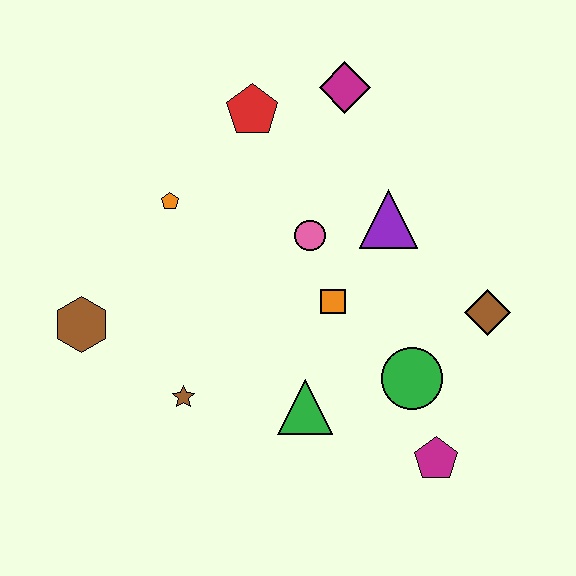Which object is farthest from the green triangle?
The magenta diamond is farthest from the green triangle.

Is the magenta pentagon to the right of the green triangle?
Yes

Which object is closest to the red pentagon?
The magenta diamond is closest to the red pentagon.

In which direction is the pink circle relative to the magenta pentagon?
The pink circle is above the magenta pentagon.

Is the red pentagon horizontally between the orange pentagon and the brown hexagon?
No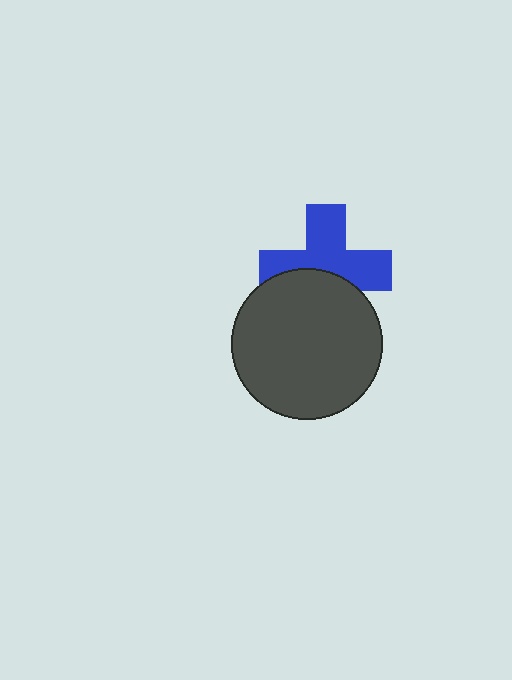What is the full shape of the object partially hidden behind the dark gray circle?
The partially hidden object is a blue cross.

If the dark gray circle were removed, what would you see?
You would see the complete blue cross.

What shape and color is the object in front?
The object in front is a dark gray circle.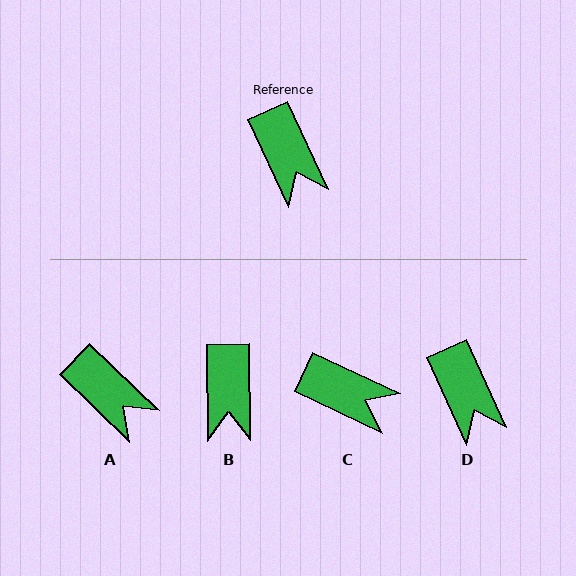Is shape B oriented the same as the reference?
No, it is off by about 24 degrees.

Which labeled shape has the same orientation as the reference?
D.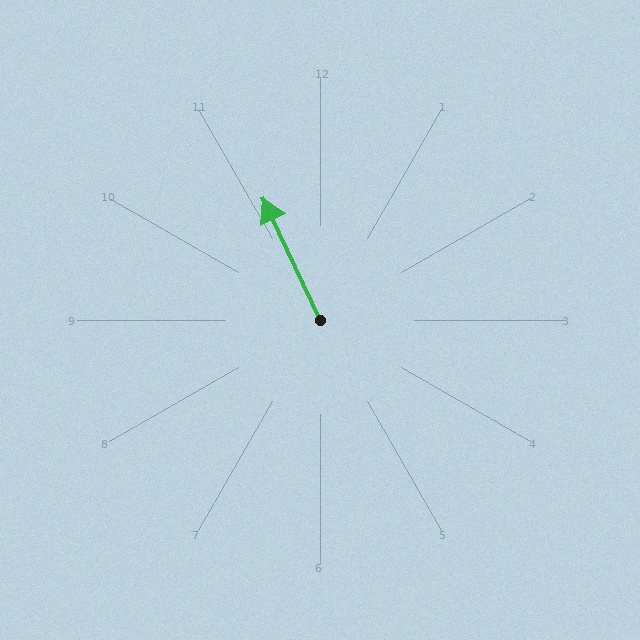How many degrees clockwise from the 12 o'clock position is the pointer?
Approximately 335 degrees.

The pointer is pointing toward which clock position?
Roughly 11 o'clock.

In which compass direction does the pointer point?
Northwest.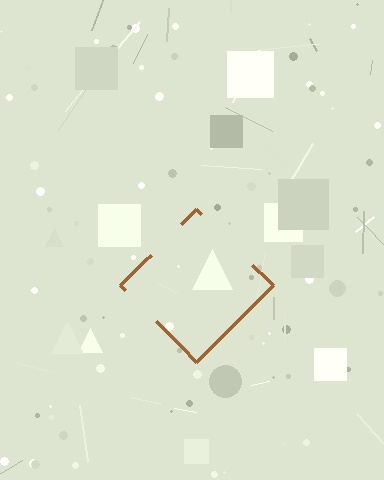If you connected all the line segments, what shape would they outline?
They would outline a diamond.